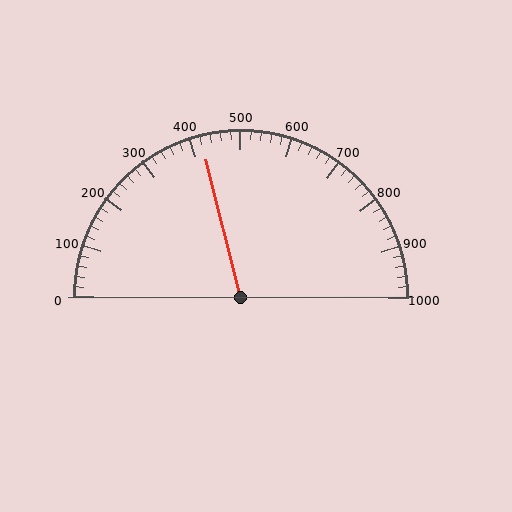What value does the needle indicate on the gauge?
The needle indicates approximately 420.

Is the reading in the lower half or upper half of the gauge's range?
The reading is in the lower half of the range (0 to 1000).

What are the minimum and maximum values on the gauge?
The gauge ranges from 0 to 1000.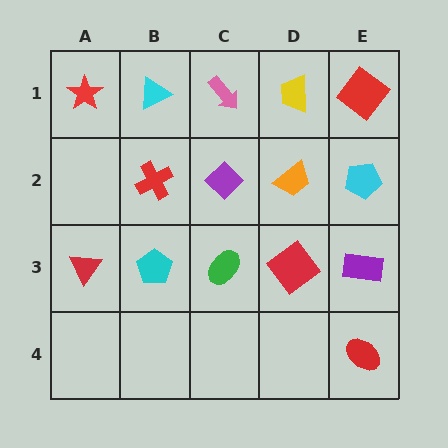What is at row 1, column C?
A pink arrow.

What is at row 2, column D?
An orange trapezoid.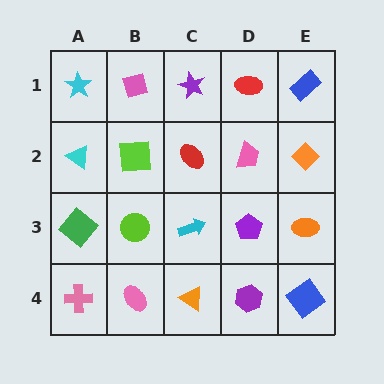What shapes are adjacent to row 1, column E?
An orange diamond (row 2, column E), a red ellipse (row 1, column D).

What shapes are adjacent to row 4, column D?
A purple pentagon (row 3, column D), an orange triangle (row 4, column C), a blue diamond (row 4, column E).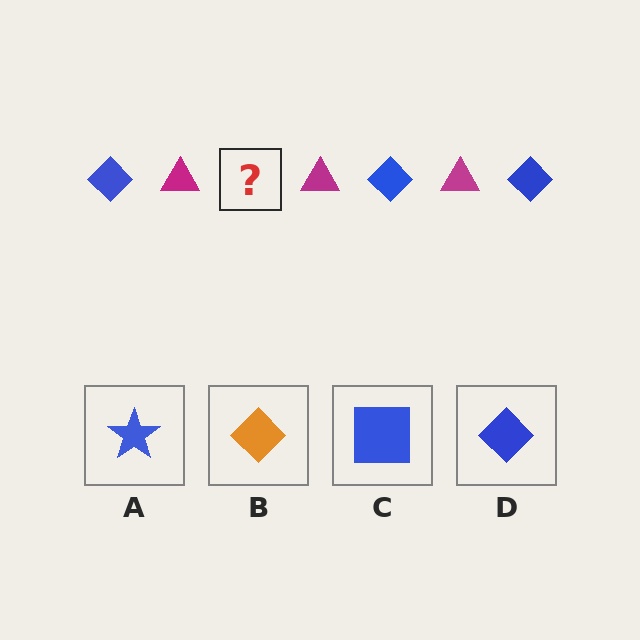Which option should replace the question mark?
Option D.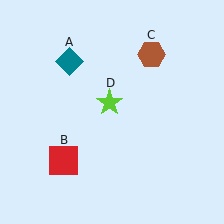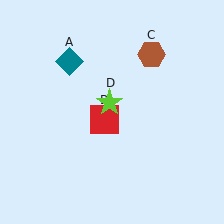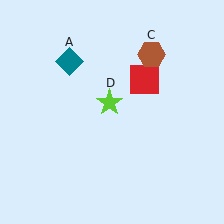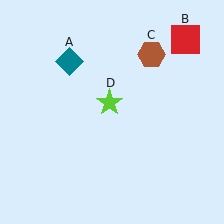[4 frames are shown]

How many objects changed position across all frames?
1 object changed position: red square (object B).